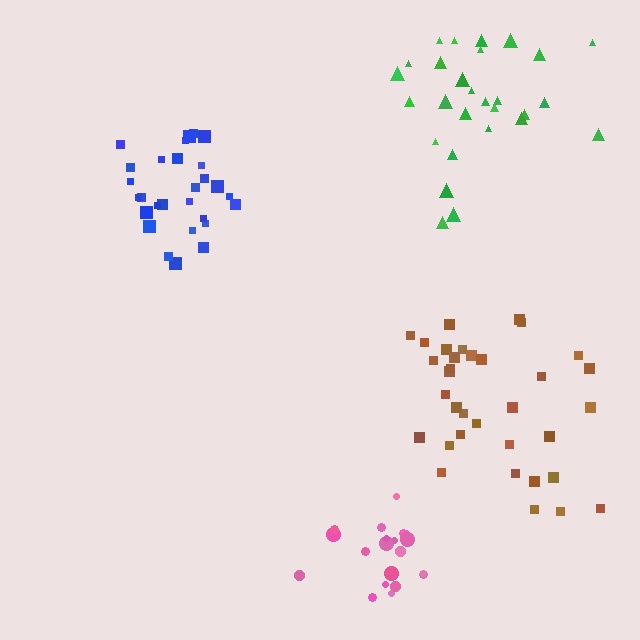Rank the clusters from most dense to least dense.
pink, blue, brown, green.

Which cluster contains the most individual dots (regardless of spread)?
Brown (34).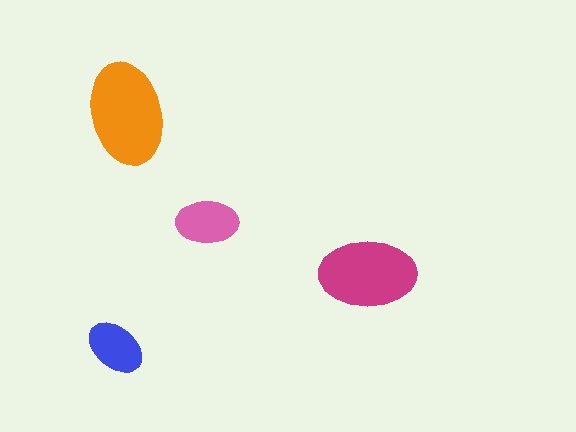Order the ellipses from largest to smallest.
the orange one, the magenta one, the pink one, the blue one.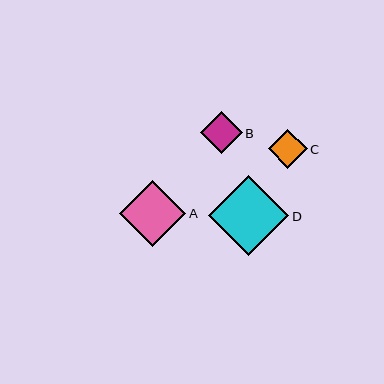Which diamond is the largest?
Diamond D is the largest with a size of approximately 81 pixels.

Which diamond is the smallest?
Diamond C is the smallest with a size of approximately 39 pixels.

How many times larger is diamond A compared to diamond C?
Diamond A is approximately 1.7 times the size of diamond C.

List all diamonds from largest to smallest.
From largest to smallest: D, A, B, C.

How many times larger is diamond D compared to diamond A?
Diamond D is approximately 1.2 times the size of diamond A.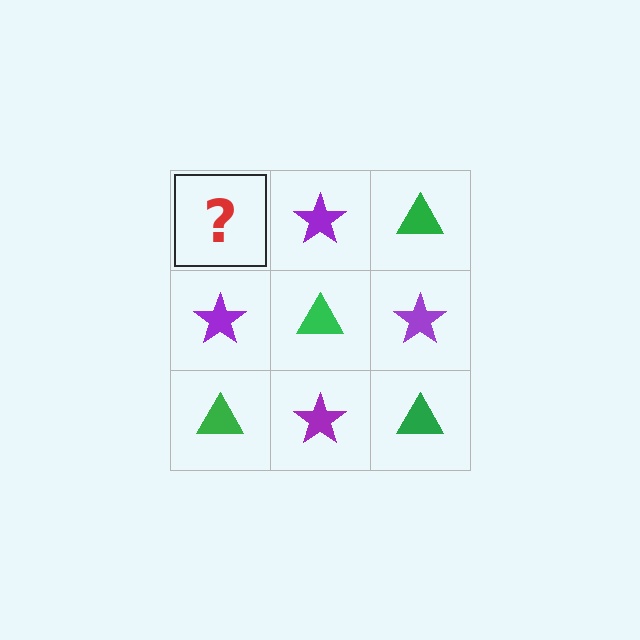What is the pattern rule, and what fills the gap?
The rule is that it alternates green triangle and purple star in a checkerboard pattern. The gap should be filled with a green triangle.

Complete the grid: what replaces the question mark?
The question mark should be replaced with a green triangle.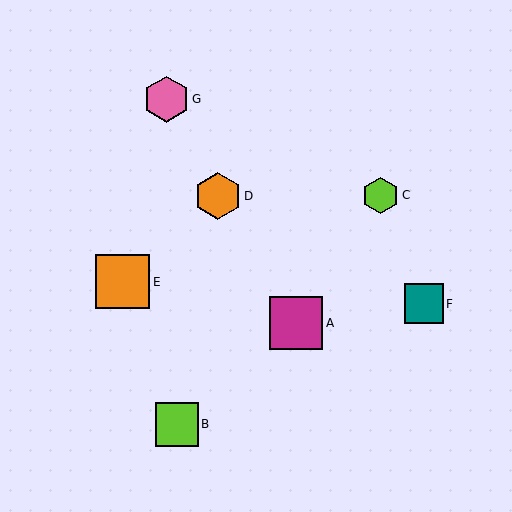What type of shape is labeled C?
Shape C is a lime hexagon.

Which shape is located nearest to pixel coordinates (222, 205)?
The orange hexagon (labeled D) at (218, 196) is nearest to that location.